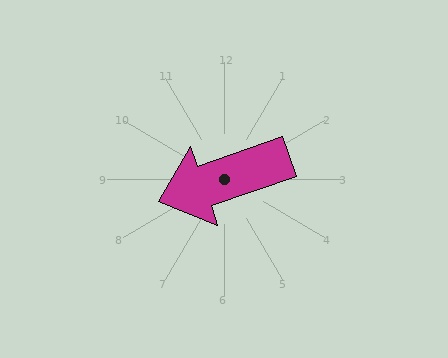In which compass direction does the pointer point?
West.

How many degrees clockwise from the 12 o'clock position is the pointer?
Approximately 251 degrees.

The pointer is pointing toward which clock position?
Roughly 8 o'clock.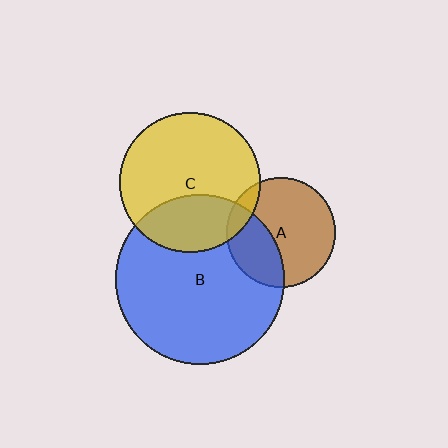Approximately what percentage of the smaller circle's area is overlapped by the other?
Approximately 35%.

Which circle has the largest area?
Circle B (blue).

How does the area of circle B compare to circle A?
Approximately 2.4 times.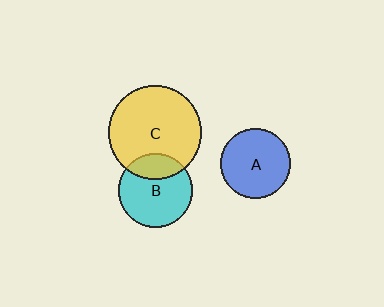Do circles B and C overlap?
Yes.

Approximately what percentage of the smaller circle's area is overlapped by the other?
Approximately 25%.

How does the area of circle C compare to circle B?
Approximately 1.6 times.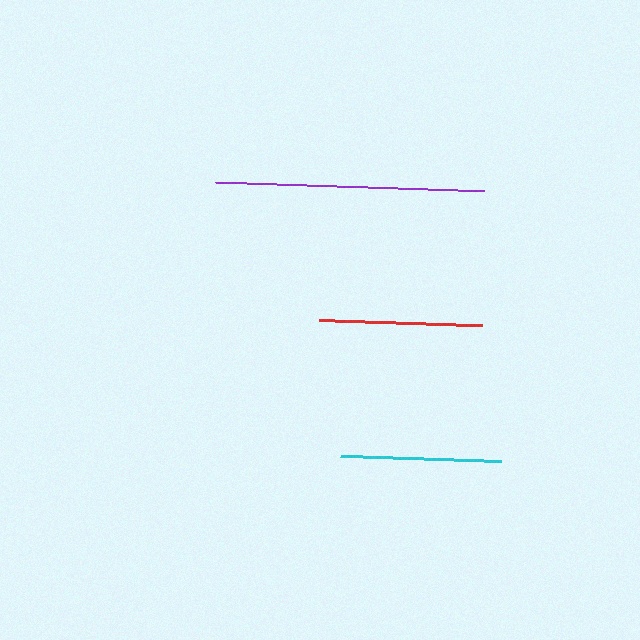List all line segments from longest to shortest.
From longest to shortest: purple, red, cyan.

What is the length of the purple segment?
The purple segment is approximately 269 pixels long.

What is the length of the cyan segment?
The cyan segment is approximately 161 pixels long.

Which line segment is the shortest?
The cyan line is the shortest at approximately 161 pixels.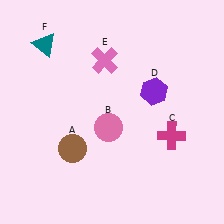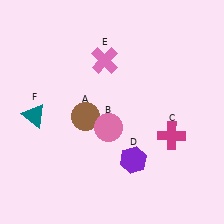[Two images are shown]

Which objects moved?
The objects that moved are: the brown circle (A), the purple hexagon (D), the teal triangle (F).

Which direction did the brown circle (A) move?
The brown circle (A) moved up.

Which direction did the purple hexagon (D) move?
The purple hexagon (D) moved down.